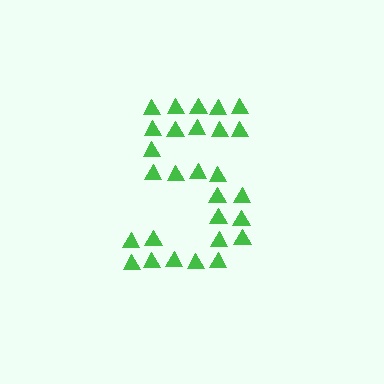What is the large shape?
The large shape is the digit 5.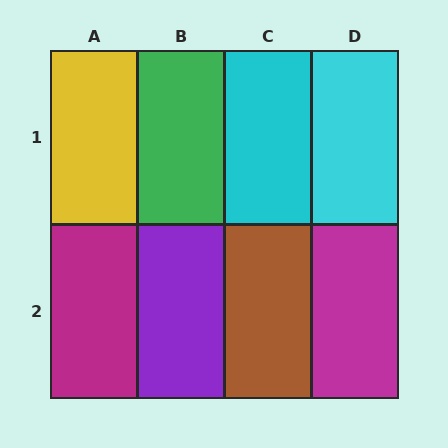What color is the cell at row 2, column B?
Purple.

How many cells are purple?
1 cell is purple.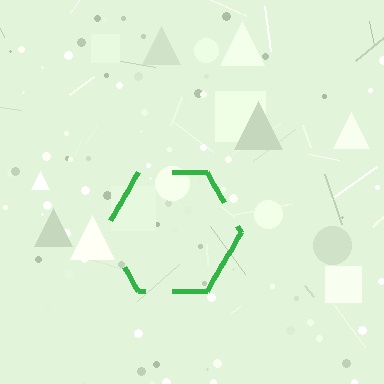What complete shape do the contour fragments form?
The contour fragments form a hexagon.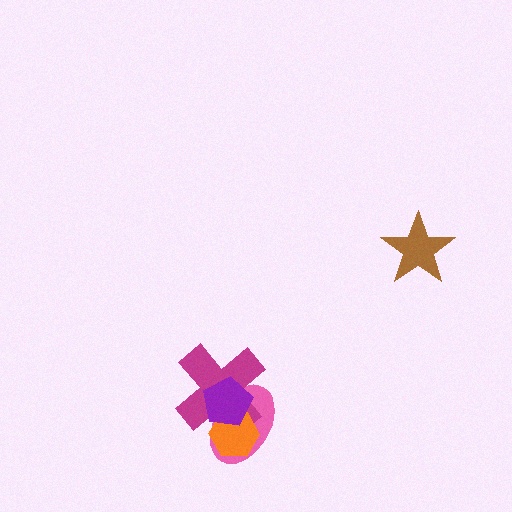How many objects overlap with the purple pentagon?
3 objects overlap with the purple pentagon.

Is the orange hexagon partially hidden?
Yes, it is partially covered by another shape.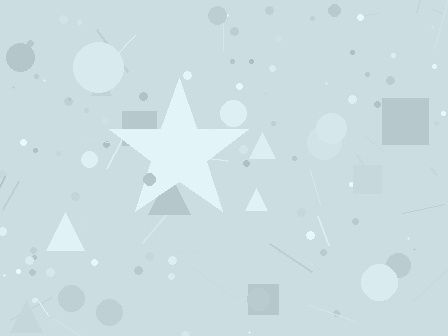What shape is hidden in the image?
A star is hidden in the image.